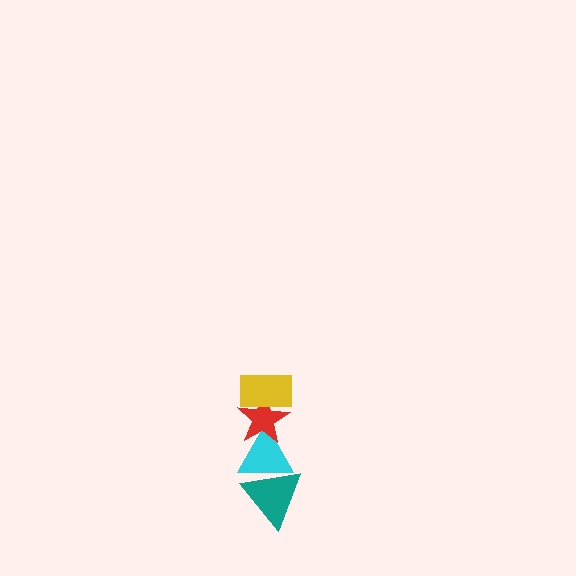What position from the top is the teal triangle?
The teal triangle is 4th from the top.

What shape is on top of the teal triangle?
The cyan triangle is on top of the teal triangle.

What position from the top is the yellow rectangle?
The yellow rectangle is 1st from the top.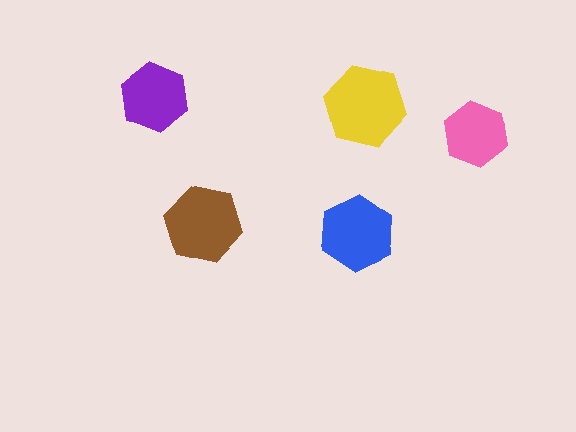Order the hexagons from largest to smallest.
the yellow one, the brown one, the blue one, the purple one, the pink one.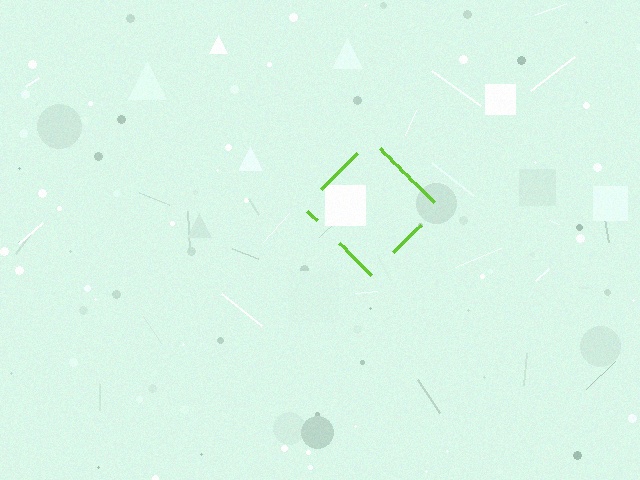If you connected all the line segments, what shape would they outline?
They would outline a diamond.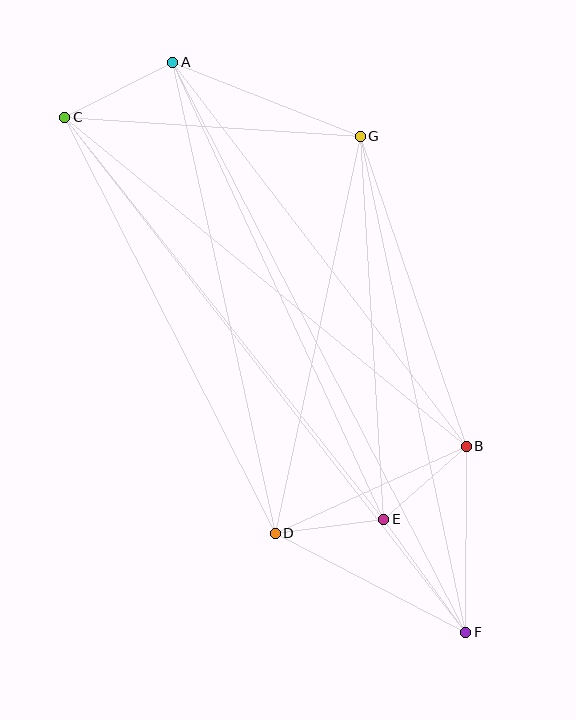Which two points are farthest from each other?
Points C and F are farthest from each other.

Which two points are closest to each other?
Points D and E are closest to each other.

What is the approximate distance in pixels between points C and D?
The distance between C and D is approximately 466 pixels.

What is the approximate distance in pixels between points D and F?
The distance between D and F is approximately 215 pixels.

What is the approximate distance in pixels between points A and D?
The distance between A and D is approximately 482 pixels.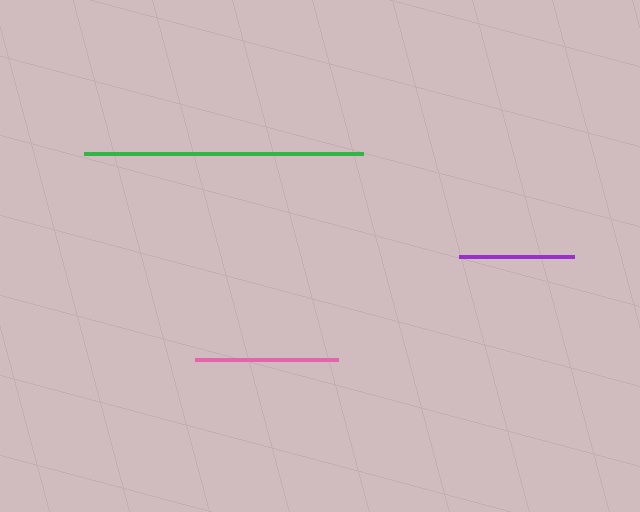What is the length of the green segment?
The green segment is approximately 279 pixels long.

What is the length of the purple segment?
The purple segment is approximately 115 pixels long.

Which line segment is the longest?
The green line is the longest at approximately 279 pixels.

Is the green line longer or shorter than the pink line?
The green line is longer than the pink line.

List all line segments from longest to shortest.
From longest to shortest: green, pink, purple.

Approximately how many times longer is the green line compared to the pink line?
The green line is approximately 1.9 times the length of the pink line.